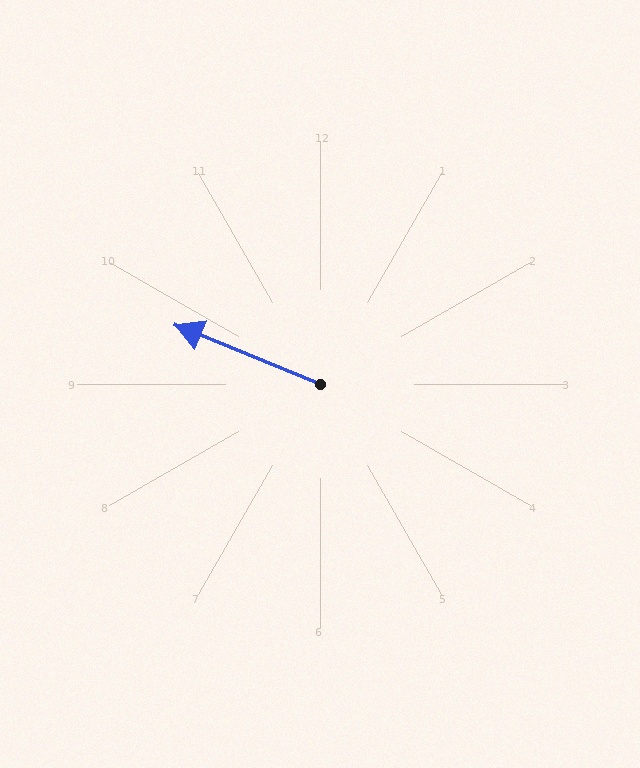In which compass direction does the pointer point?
West.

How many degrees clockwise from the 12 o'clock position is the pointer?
Approximately 292 degrees.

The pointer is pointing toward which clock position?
Roughly 10 o'clock.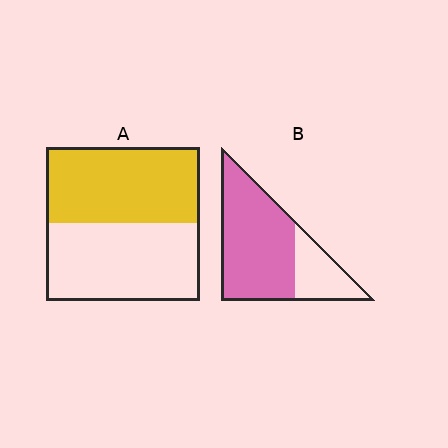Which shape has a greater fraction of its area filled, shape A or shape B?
Shape B.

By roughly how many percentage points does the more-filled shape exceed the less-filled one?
By roughly 25 percentage points (B over A).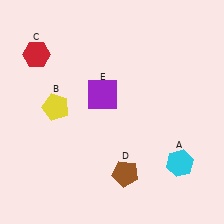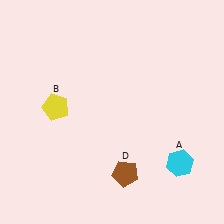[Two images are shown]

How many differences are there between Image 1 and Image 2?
There are 2 differences between the two images.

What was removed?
The red hexagon (C), the purple square (E) were removed in Image 2.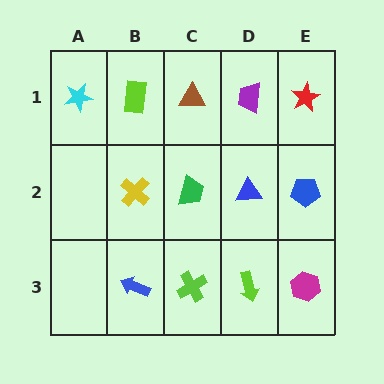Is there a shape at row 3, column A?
No, that cell is empty.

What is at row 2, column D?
A blue triangle.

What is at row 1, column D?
A purple trapezoid.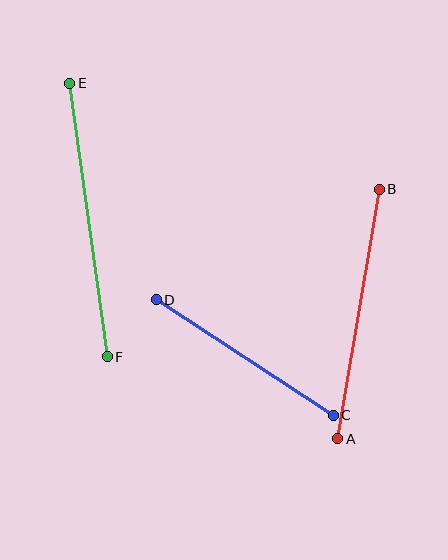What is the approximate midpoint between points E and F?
The midpoint is at approximately (88, 220) pixels.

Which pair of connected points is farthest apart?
Points E and F are farthest apart.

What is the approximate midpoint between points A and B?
The midpoint is at approximately (359, 314) pixels.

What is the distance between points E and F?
The distance is approximately 276 pixels.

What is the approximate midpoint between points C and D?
The midpoint is at approximately (245, 357) pixels.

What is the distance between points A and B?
The distance is approximately 253 pixels.